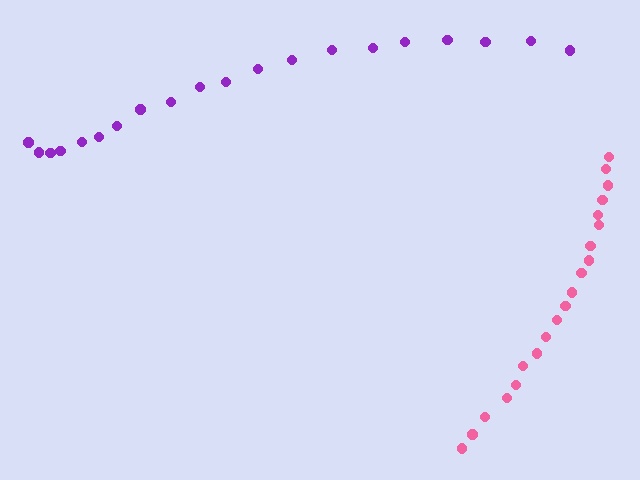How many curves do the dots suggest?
There are 2 distinct paths.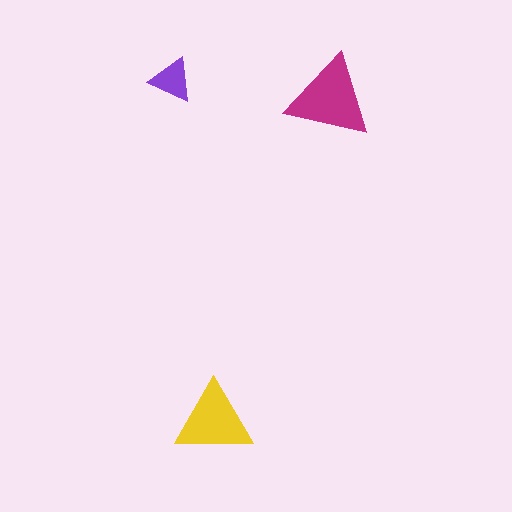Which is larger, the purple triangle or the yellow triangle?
The yellow one.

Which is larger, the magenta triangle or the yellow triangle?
The magenta one.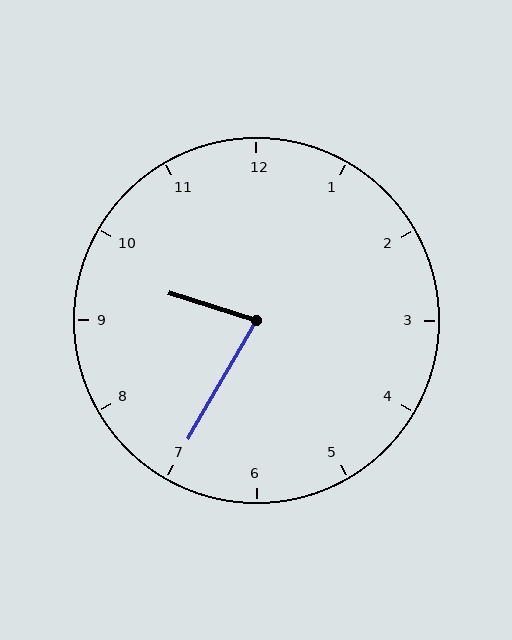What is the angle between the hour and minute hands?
Approximately 78 degrees.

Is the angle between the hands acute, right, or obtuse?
It is acute.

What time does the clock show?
9:35.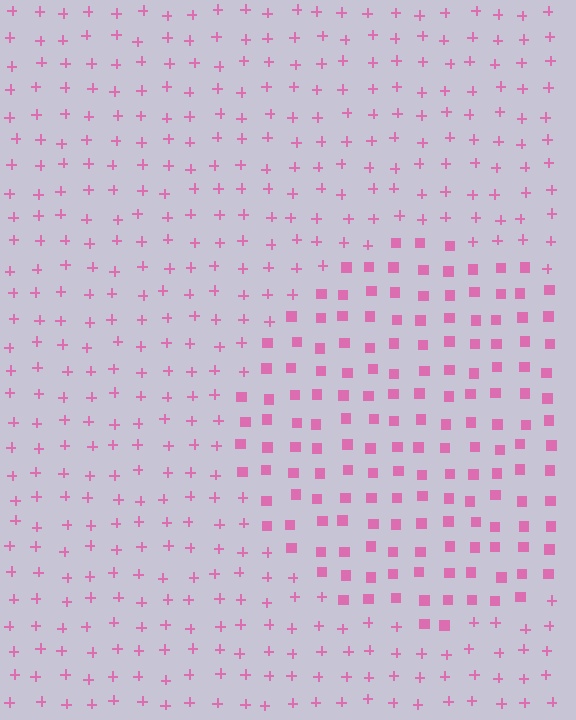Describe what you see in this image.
The image is filled with small pink elements arranged in a uniform grid. A circle-shaped region contains squares, while the surrounding area contains plus signs. The boundary is defined purely by the change in element shape.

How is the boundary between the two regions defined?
The boundary is defined by a change in element shape: squares inside vs. plus signs outside. All elements share the same color and spacing.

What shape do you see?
I see a circle.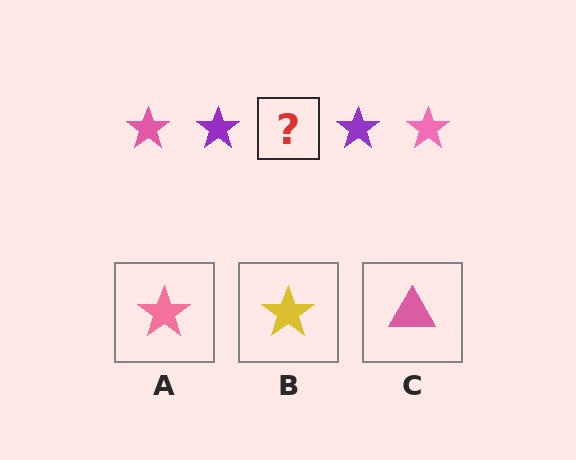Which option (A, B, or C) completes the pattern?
A.